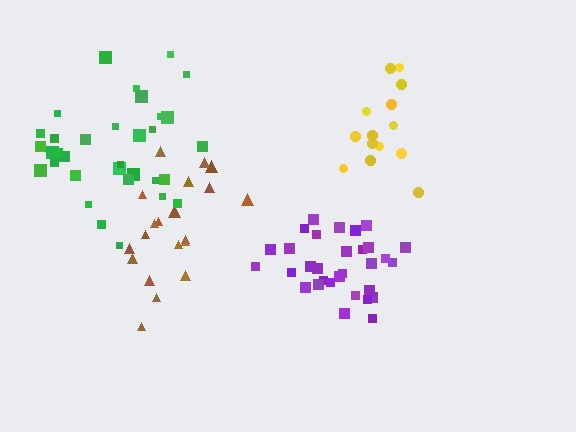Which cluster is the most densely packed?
Purple.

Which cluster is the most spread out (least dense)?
Green.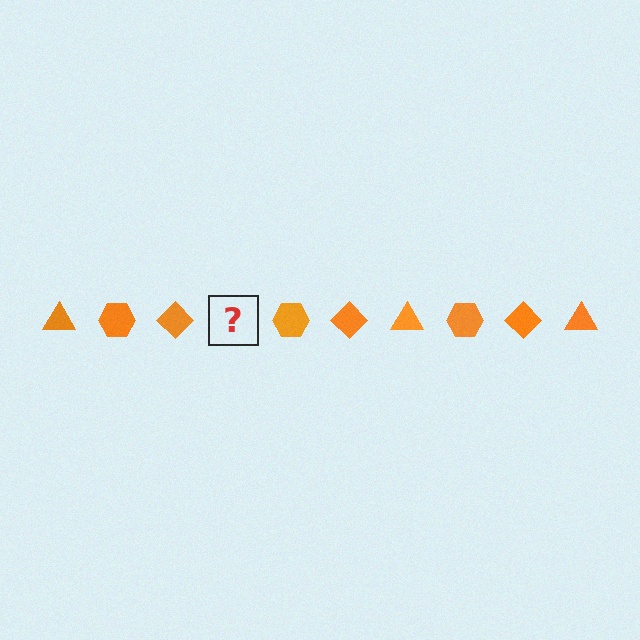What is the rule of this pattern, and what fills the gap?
The rule is that the pattern cycles through triangle, hexagon, diamond shapes in orange. The gap should be filled with an orange triangle.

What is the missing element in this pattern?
The missing element is an orange triangle.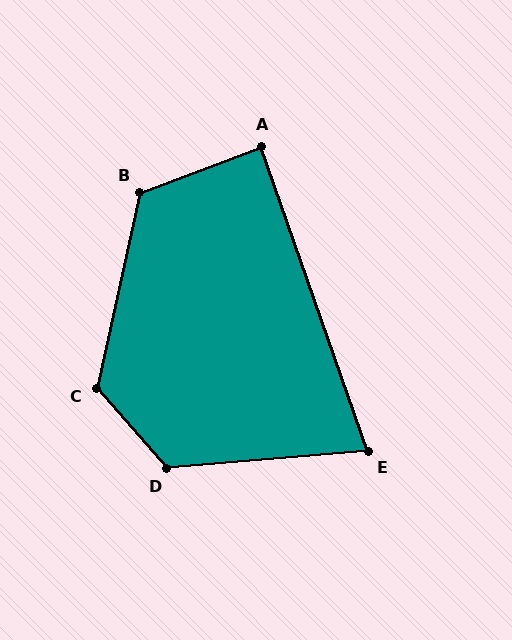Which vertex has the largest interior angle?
C, at approximately 127 degrees.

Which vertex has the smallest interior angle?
E, at approximately 75 degrees.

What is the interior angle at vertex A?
Approximately 89 degrees (approximately right).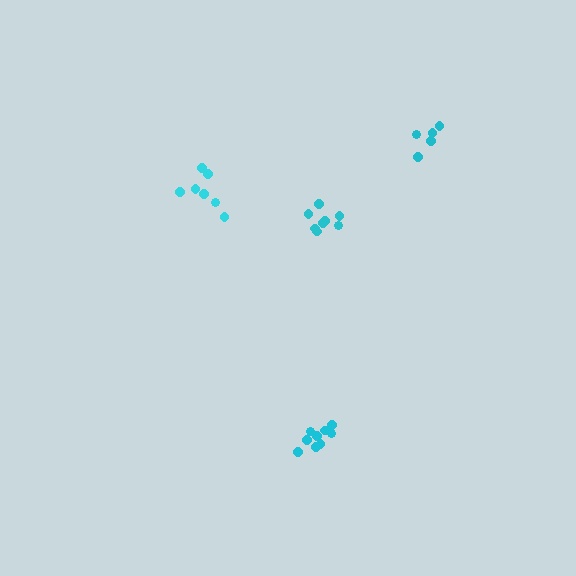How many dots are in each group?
Group 1: 5 dots, Group 2: 9 dots, Group 3: 8 dots, Group 4: 7 dots (29 total).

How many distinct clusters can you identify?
There are 4 distinct clusters.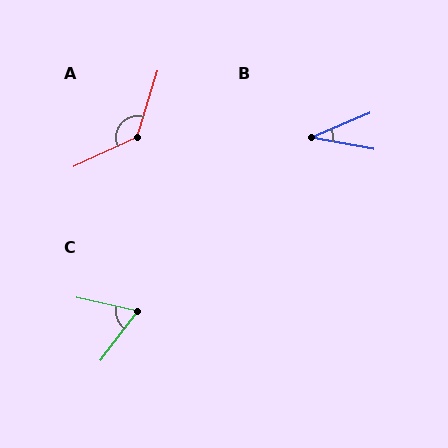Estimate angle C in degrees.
Approximately 65 degrees.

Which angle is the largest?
A, at approximately 132 degrees.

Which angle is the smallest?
B, at approximately 33 degrees.